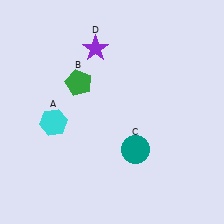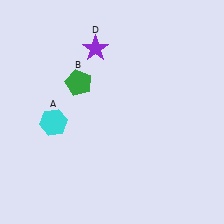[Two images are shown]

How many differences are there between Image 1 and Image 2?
There is 1 difference between the two images.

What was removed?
The teal circle (C) was removed in Image 2.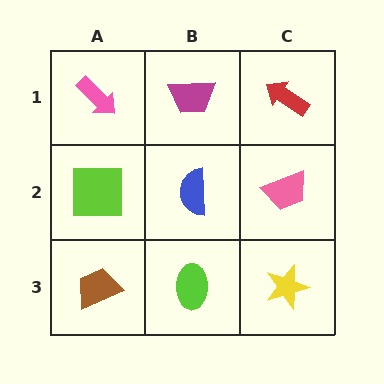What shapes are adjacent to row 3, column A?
A lime square (row 2, column A), a lime ellipse (row 3, column B).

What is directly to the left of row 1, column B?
A pink arrow.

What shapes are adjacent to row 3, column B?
A blue semicircle (row 2, column B), a brown trapezoid (row 3, column A), a yellow star (row 3, column C).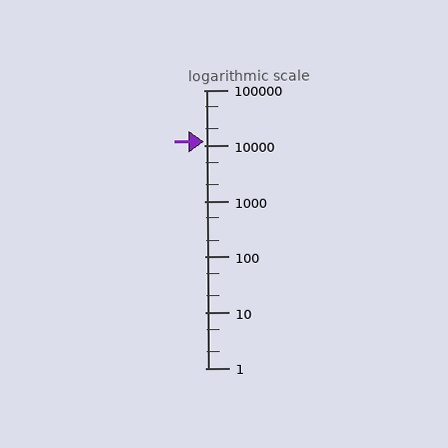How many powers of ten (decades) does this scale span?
The scale spans 5 decades, from 1 to 100000.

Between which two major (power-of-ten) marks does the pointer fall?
The pointer is between 10000 and 100000.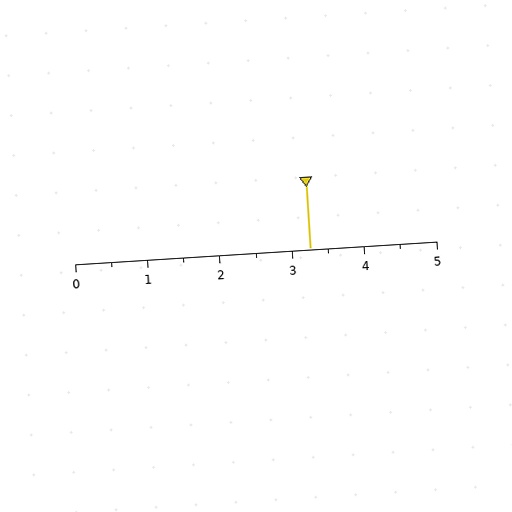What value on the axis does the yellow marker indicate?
The marker indicates approximately 3.2.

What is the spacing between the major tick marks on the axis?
The major ticks are spaced 1 apart.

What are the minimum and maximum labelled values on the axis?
The axis runs from 0 to 5.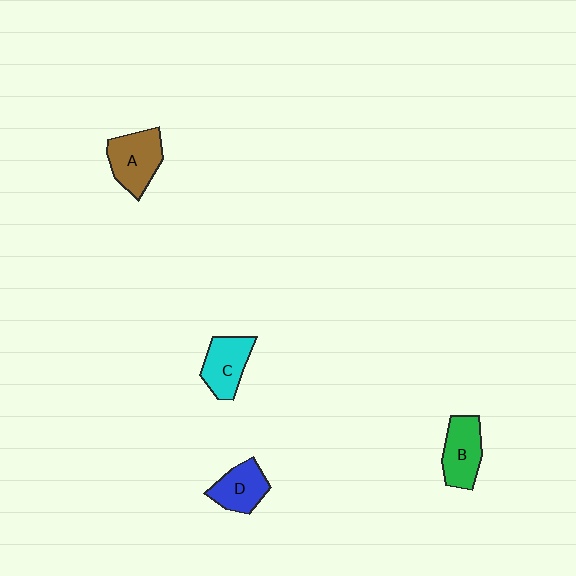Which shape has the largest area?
Shape A (brown).